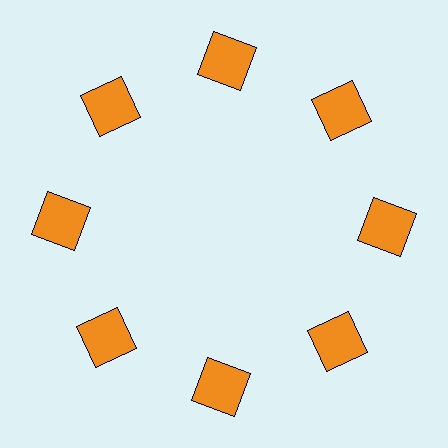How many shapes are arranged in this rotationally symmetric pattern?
There are 8 shapes, arranged in 8 groups of 1.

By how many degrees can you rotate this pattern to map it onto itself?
The pattern maps onto itself every 45 degrees of rotation.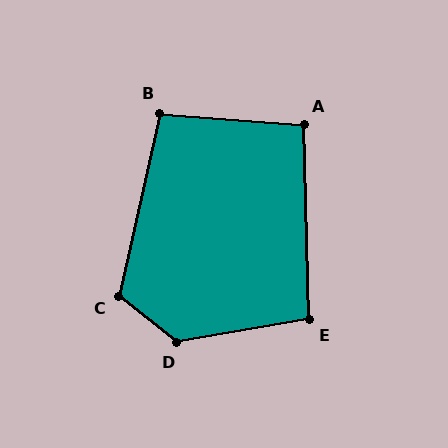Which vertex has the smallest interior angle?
A, at approximately 96 degrees.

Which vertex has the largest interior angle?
D, at approximately 131 degrees.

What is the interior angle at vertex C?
Approximately 116 degrees (obtuse).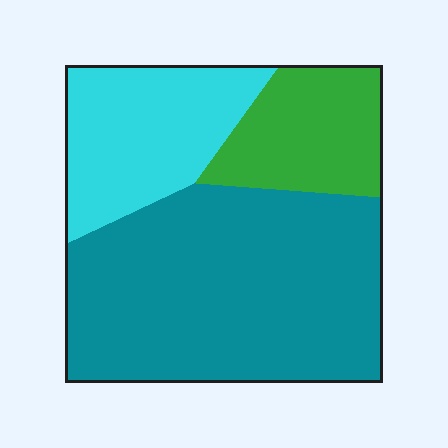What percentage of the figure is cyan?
Cyan covers about 25% of the figure.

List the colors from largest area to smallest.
From largest to smallest: teal, cyan, green.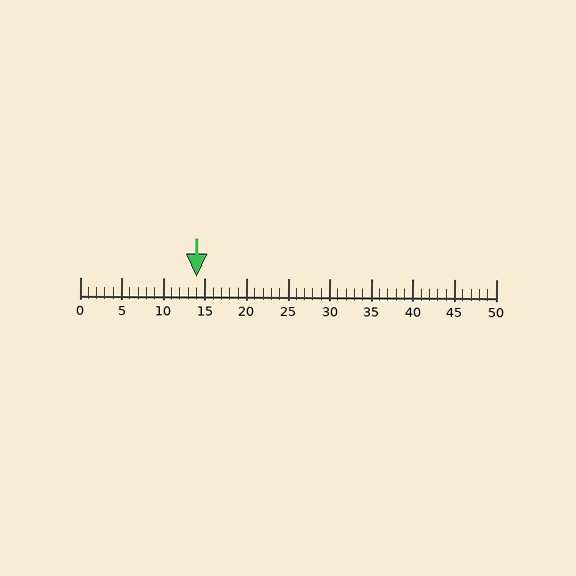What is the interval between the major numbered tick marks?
The major tick marks are spaced 5 units apart.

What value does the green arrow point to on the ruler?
The green arrow points to approximately 14.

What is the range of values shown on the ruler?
The ruler shows values from 0 to 50.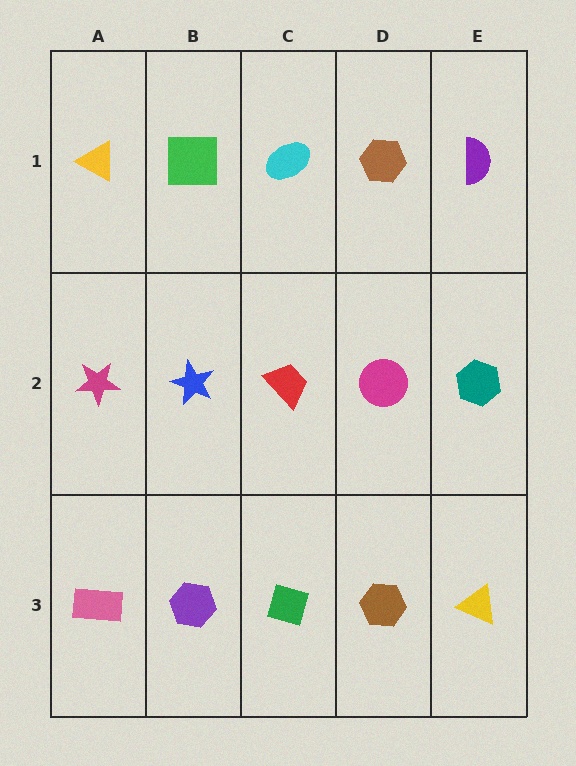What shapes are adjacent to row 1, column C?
A red trapezoid (row 2, column C), a green square (row 1, column B), a brown hexagon (row 1, column D).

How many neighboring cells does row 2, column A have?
3.